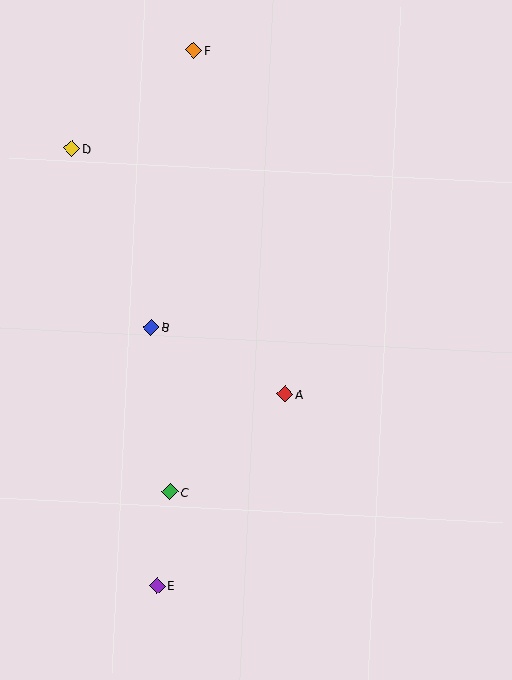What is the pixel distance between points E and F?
The distance between E and F is 536 pixels.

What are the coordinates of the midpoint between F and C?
The midpoint between F and C is at (182, 271).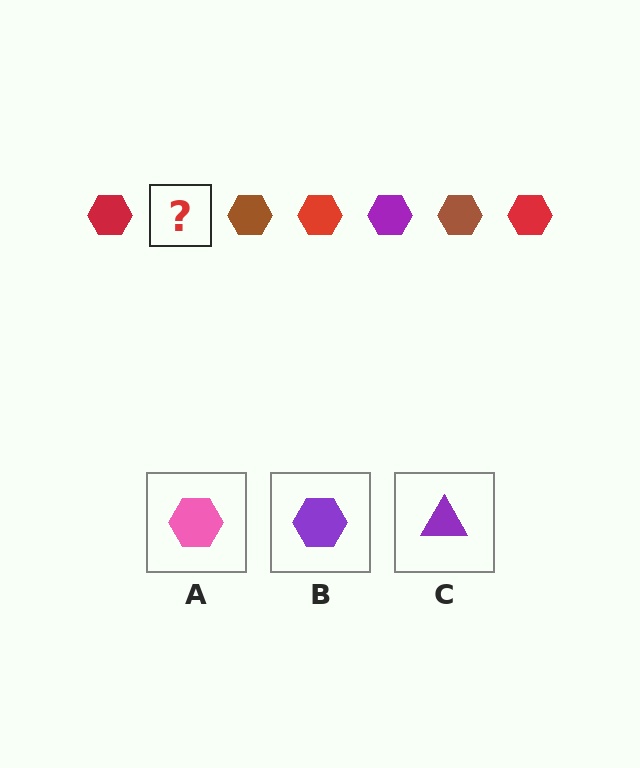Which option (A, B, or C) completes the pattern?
B.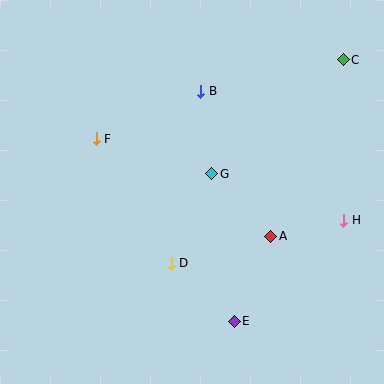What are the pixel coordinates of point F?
Point F is at (96, 139).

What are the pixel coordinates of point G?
Point G is at (212, 174).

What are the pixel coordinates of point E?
Point E is at (234, 322).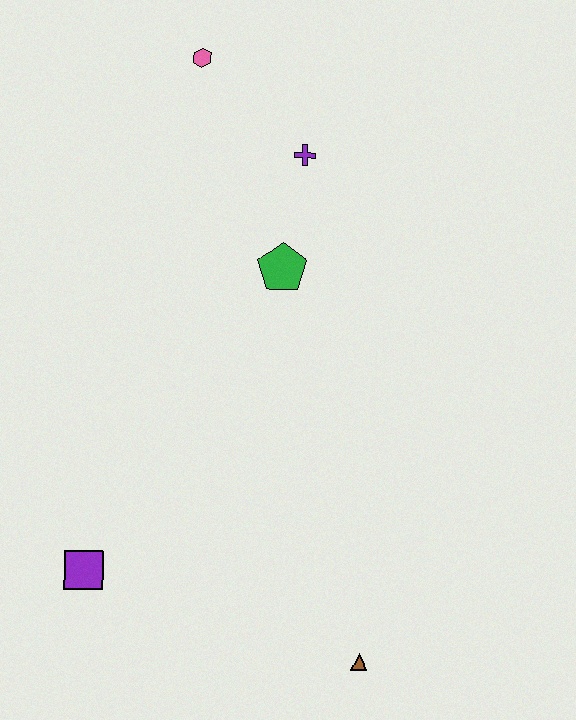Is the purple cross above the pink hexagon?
No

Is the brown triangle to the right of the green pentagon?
Yes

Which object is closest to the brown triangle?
The purple square is closest to the brown triangle.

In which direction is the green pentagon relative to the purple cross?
The green pentagon is below the purple cross.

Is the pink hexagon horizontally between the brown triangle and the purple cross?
No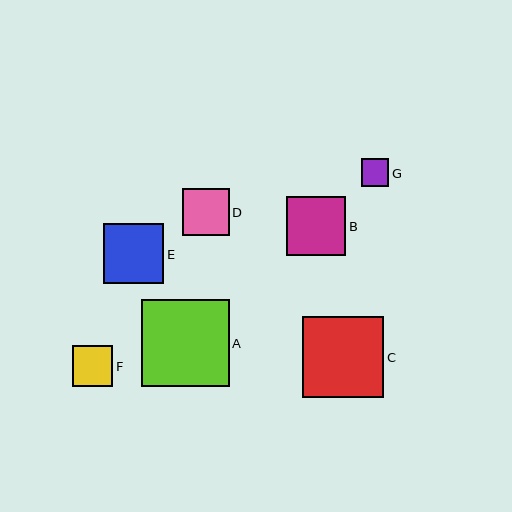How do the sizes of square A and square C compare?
Square A and square C are approximately the same size.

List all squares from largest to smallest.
From largest to smallest: A, C, E, B, D, F, G.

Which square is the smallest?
Square G is the smallest with a size of approximately 28 pixels.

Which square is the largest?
Square A is the largest with a size of approximately 87 pixels.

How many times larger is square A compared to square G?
Square A is approximately 3.1 times the size of square G.